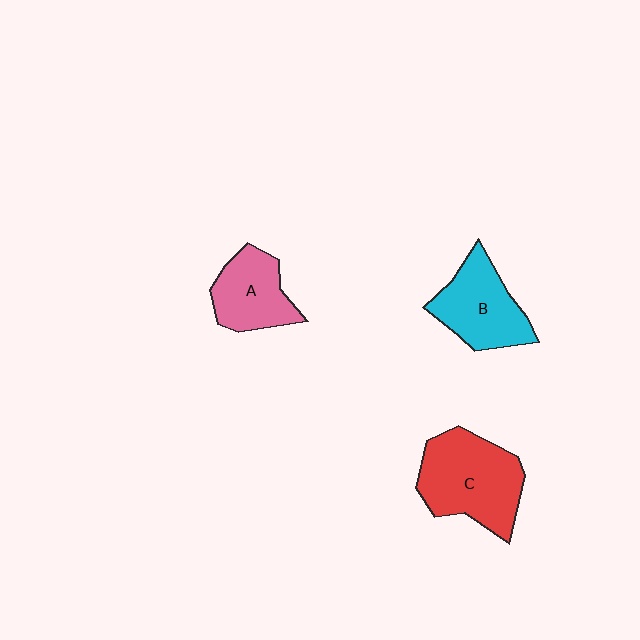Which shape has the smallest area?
Shape A (pink).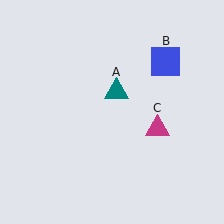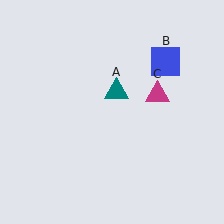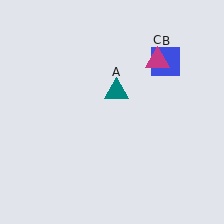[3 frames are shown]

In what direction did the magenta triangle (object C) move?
The magenta triangle (object C) moved up.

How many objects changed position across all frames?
1 object changed position: magenta triangle (object C).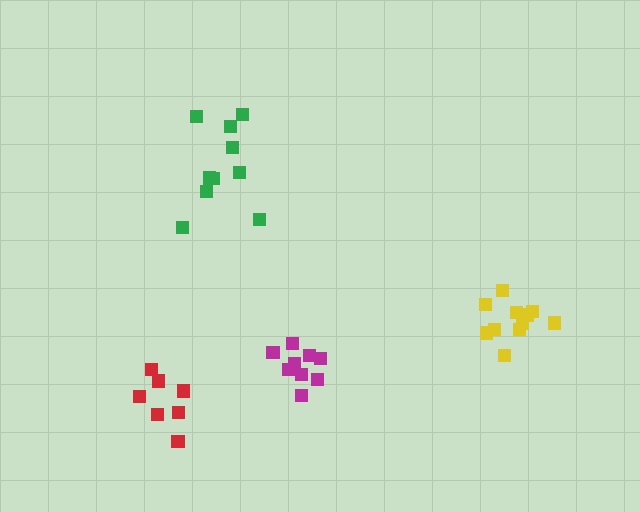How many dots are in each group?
Group 1: 11 dots, Group 2: 7 dots, Group 3: 10 dots, Group 4: 9 dots (37 total).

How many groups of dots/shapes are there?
There are 4 groups.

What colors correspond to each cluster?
The clusters are colored: yellow, red, green, magenta.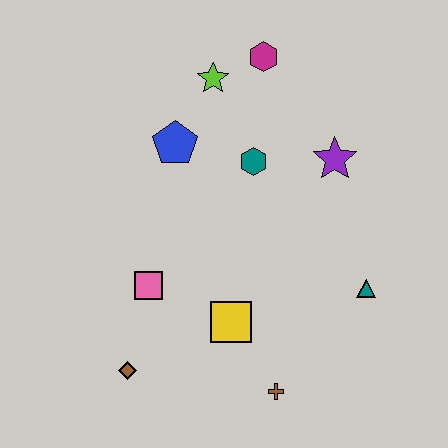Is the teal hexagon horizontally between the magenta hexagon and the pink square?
Yes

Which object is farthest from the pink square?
The magenta hexagon is farthest from the pink square.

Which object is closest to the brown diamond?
The pink square is closest to the brown diamond.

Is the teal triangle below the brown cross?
No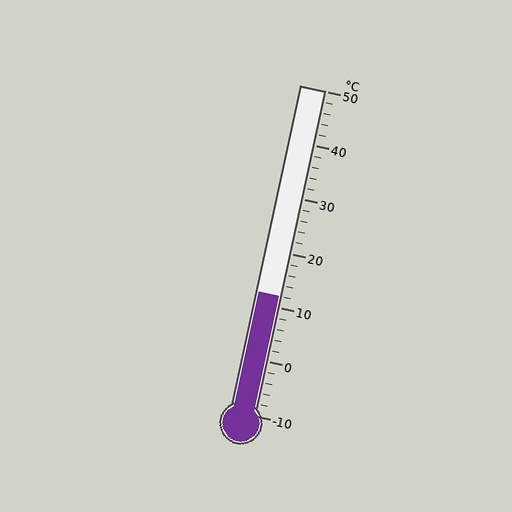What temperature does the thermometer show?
The thermometer shows approximately 12°C.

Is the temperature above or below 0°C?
The temperature is above 0°C.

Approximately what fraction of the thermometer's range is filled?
The thermometer is filled to approximately 35% of its range.